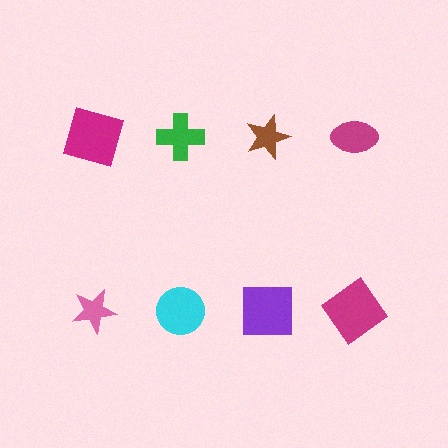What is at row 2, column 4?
A magenta diamond.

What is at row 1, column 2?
A green cross.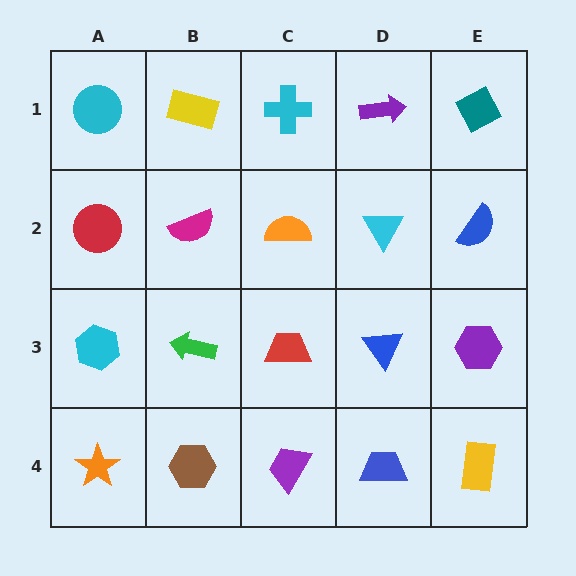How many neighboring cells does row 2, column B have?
4.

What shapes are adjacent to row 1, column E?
A blue semicircle (row 2, column E), a purple arrow (row 1, column D).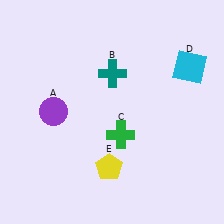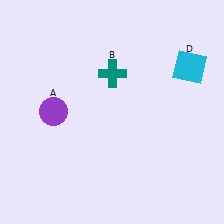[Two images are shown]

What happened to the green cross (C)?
The green cross (C) was removed in Image 2. It was in the bottom-right area of Image 1.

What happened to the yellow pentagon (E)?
The yellow pentagon (E) was removed in Image 2. It was in the bottom-left area of Image 1.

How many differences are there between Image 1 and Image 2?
There are 2 differences between the two images.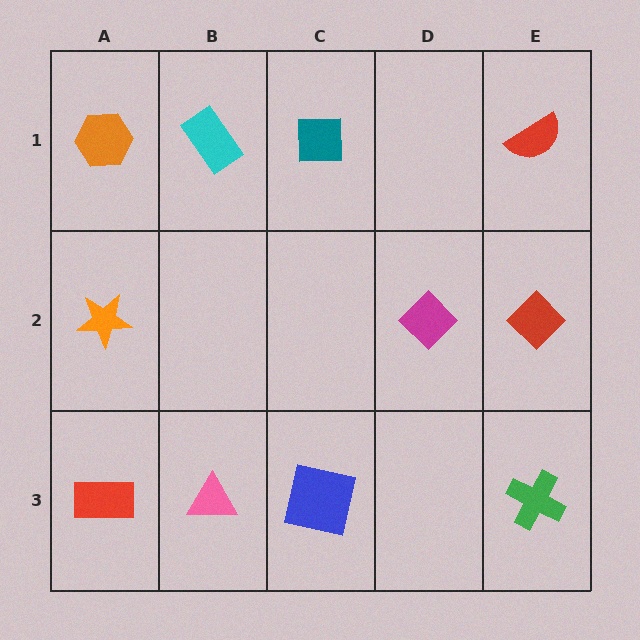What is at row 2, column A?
An orange star.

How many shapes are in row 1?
4 shapes.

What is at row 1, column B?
A cyan rectangle.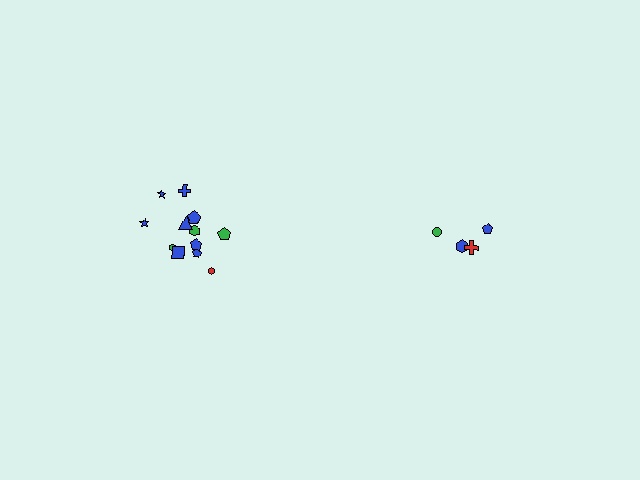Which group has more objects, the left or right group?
The left group.